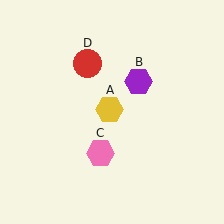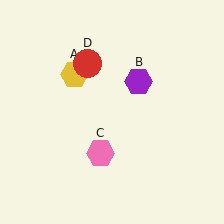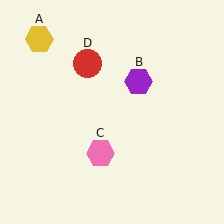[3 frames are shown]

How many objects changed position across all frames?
1 object changed position: yellow hexagon (object A).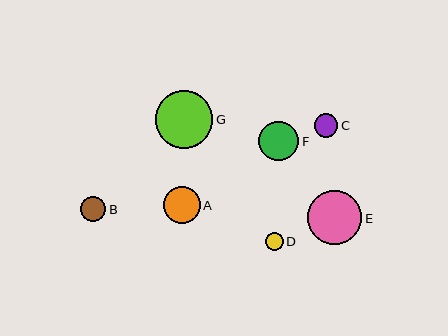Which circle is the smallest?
Circle D is the smallest with a size of approximately 18 pixels.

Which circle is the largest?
Circle G is the largest with a size of approximately 58 pixels.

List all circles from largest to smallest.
From largest to smallest: G, E, F, A, B, C, D.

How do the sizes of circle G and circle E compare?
Circle G and circle E are approximately the same size.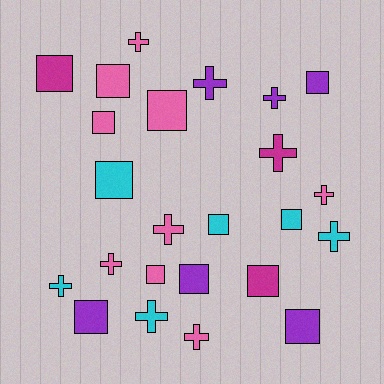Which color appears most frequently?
Pink, with 9 objects.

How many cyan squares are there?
There are 3 cyan squares.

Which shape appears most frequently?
Square, with 13 objects.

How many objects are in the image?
There are 24 objects.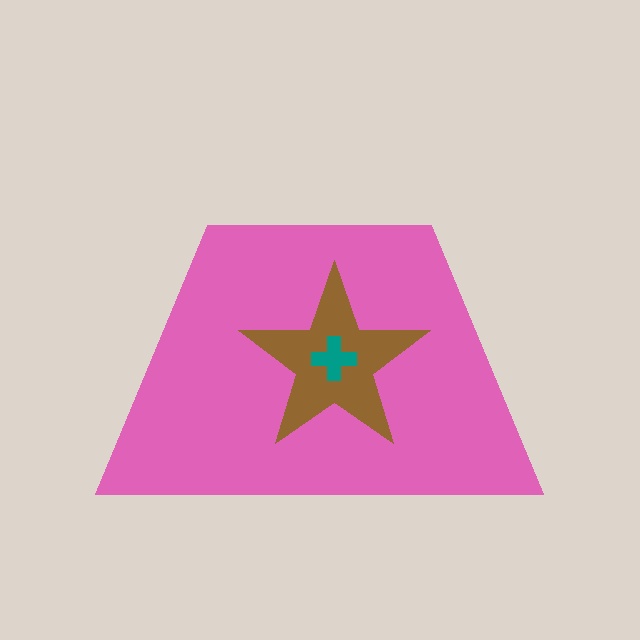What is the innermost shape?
The teal cross.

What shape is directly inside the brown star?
The teal cross.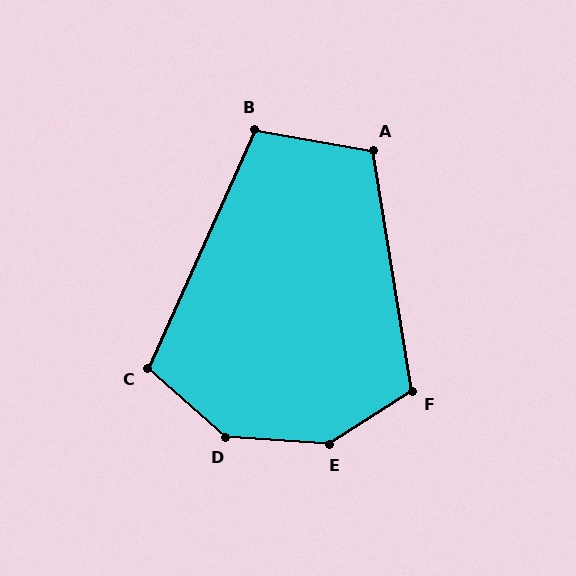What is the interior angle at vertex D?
Approximately 143 degrees (obtuse).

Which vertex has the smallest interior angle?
B, at approximately 104 degrees.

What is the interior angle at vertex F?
Approximately 113 degrees (obtuse).